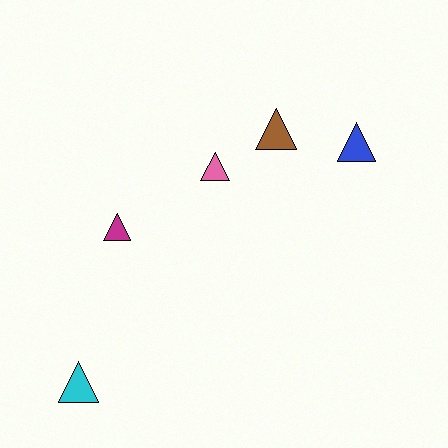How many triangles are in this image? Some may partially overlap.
There are 5 triangles.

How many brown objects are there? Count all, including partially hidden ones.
There is 1 brown object.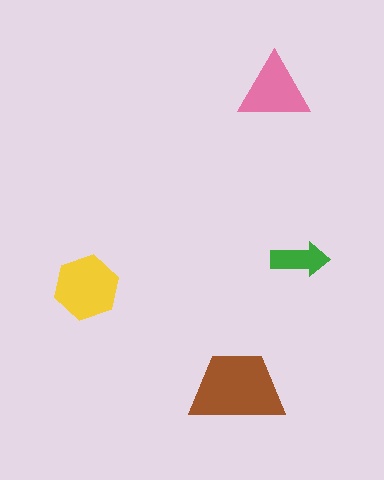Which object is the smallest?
The green arrow.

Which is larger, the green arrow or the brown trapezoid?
The brown trapezoid.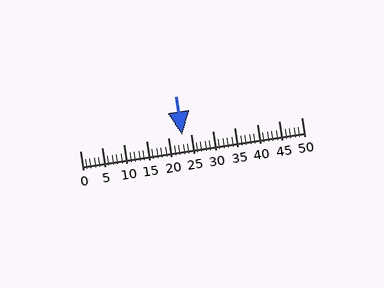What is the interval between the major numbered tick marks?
The major tick marks are spaced 5 units apart.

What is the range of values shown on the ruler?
The ruler shows values from 0 to 50.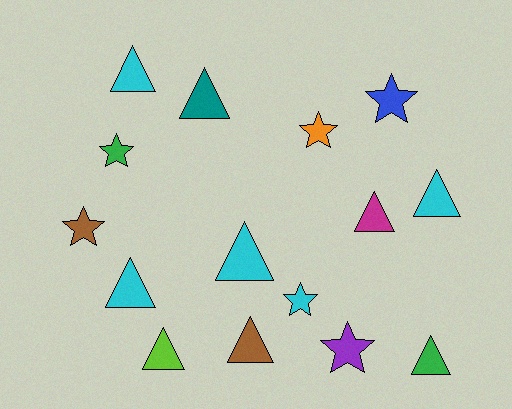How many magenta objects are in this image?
There is 1 magenta object.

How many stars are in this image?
There are 6 stars.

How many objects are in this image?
There are 15 objects.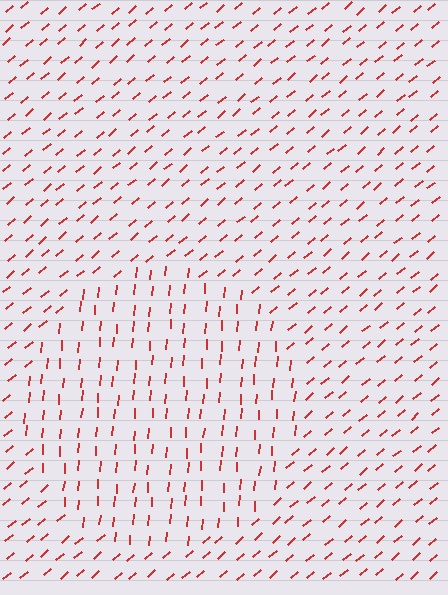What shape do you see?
I see a circle.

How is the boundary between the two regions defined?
The boundary is defined purely by a change in line orientation (approximately 45 degrees difference). All lines are the same color and thickness.